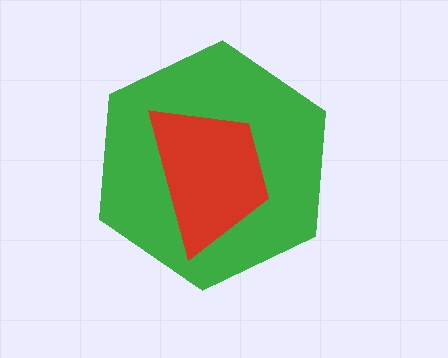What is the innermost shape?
The red trapezoid.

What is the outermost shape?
The green hexagon.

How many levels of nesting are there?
2.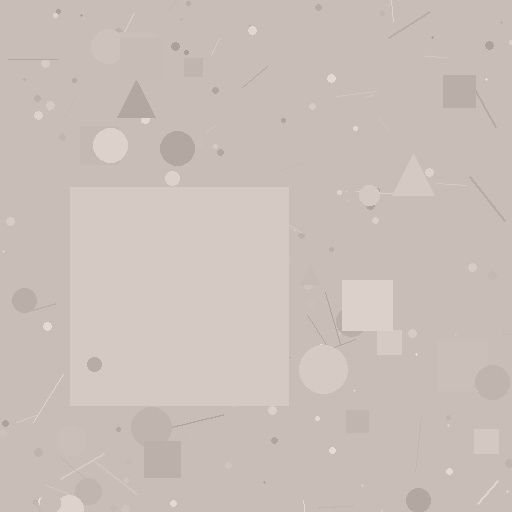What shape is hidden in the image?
A square is hidden in the image.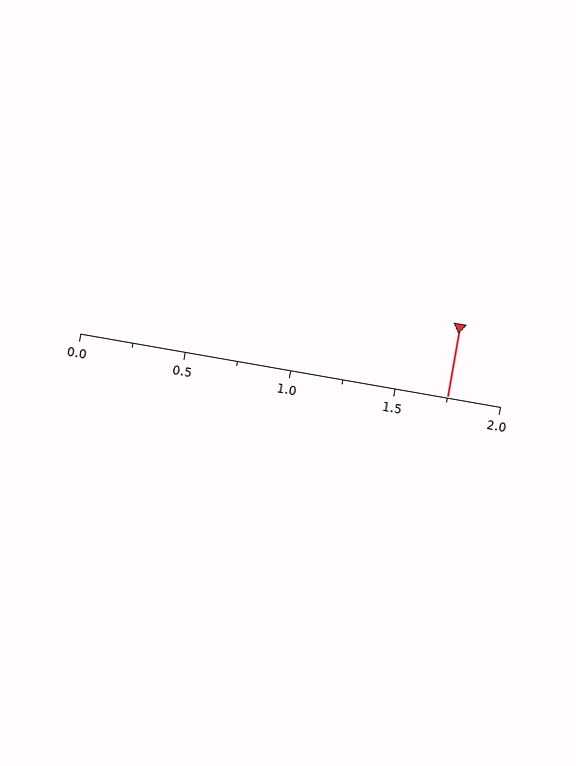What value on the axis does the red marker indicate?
The marker indicates approximately 1.75.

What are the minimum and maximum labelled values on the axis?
The axis runs from 0.0 to 2.0.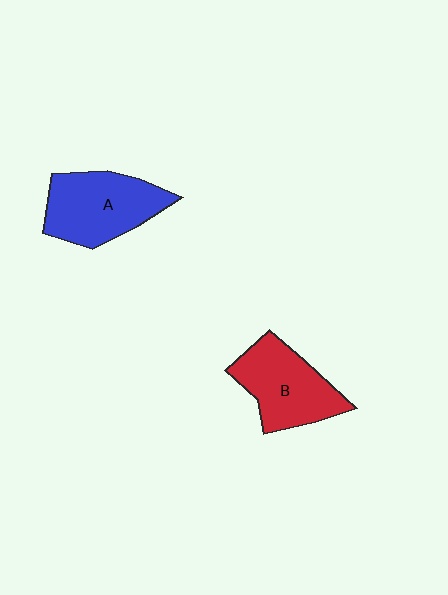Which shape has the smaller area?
Shape B (red).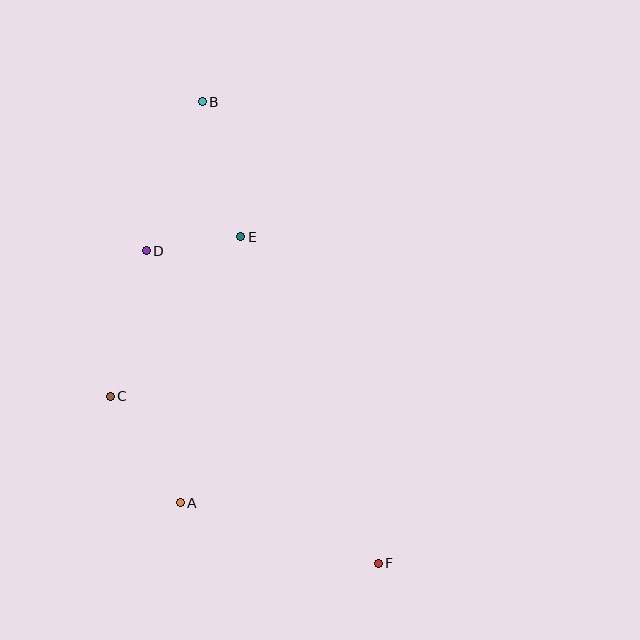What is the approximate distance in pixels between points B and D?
The distance between B and D is approximately 159 pixels.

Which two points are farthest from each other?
Points B and F are farthest from each other.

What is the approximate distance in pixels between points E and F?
The distance between E and F is approximately 354 pixels.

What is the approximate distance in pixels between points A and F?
The distance between A and F is approximately 207 pixels.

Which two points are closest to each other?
Points D and E are closest to each other.